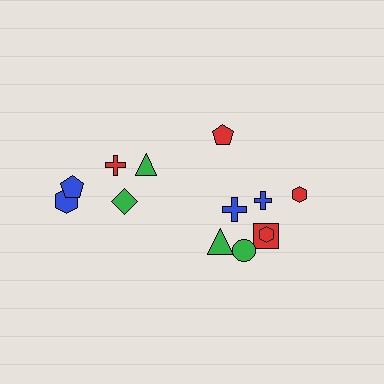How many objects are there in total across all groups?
There are 13 objects.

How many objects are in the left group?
There are 5 objects.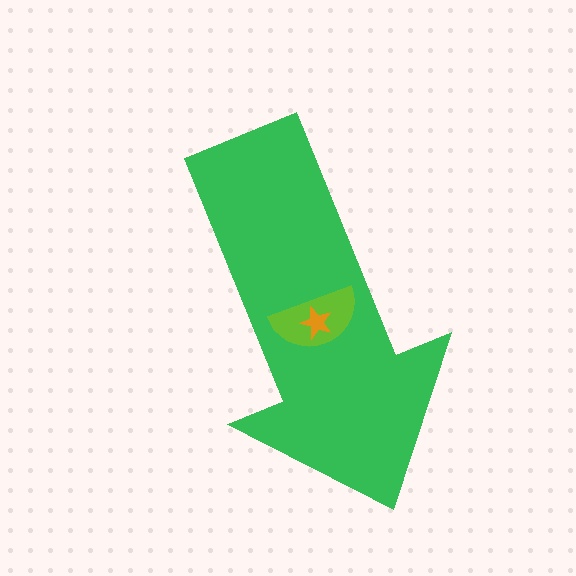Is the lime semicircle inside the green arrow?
Yes.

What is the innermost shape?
The orange star.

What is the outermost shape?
The green arrow.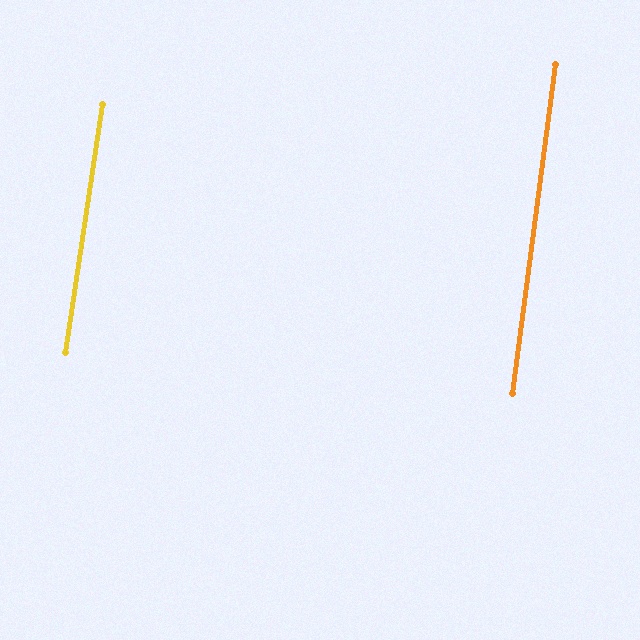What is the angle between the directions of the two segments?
Approximately 1 degree.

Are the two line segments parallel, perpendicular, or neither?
Parallel — their directions differ by only 1.0°.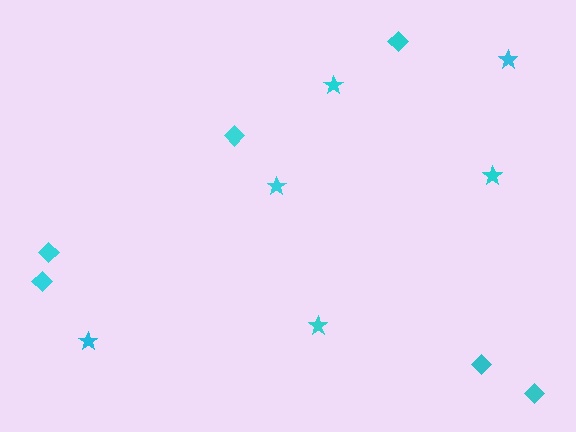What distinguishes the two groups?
There are 2 groups: one group of stars (6) and one group of diamonds (6).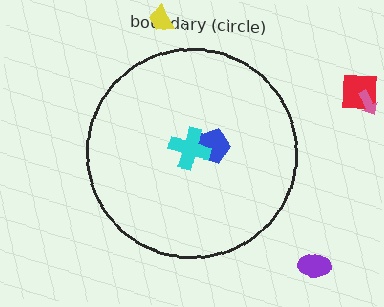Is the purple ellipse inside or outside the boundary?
Outside.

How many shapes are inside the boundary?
2 inside, 4 outside.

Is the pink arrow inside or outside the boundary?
Outside.